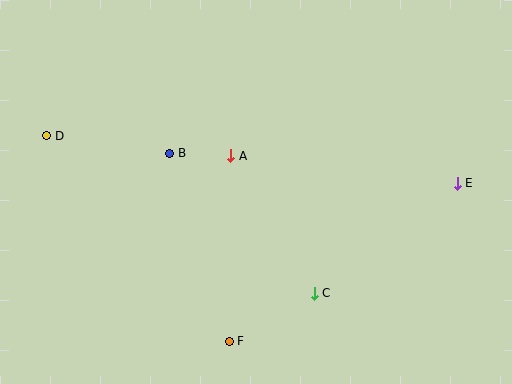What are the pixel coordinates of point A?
Point A is at (231, 156).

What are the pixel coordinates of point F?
Point F is at (229, 341).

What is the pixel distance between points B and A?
The distance between B and A is 61 pixels.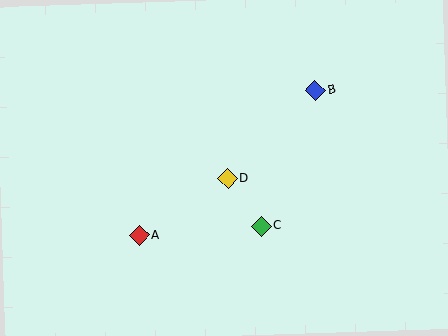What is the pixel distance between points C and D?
The distance between C and D is 58 pixels.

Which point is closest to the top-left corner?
Point A is closest to the top-left corner.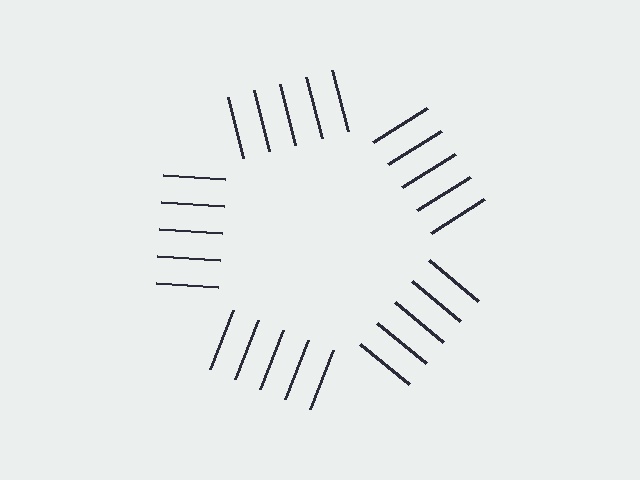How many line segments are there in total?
25 — 5 along each of the 5 edges.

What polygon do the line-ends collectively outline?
An illusory pentagon — the line segments terminate on its edges but no continuous stroke is drawn.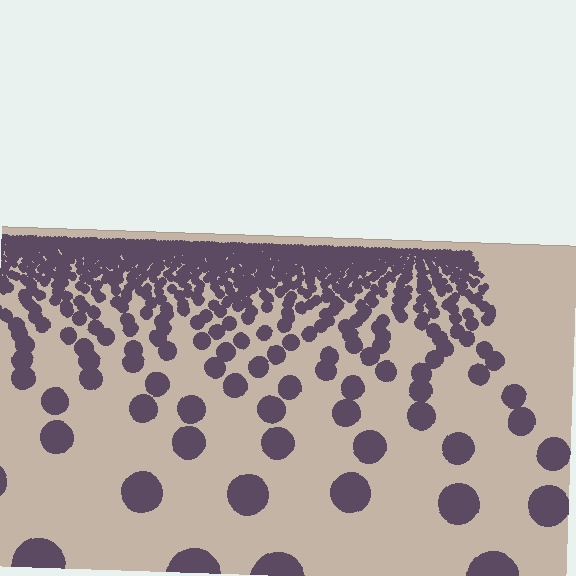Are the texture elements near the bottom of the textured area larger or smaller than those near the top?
Larger. Near the bottom, elements are closer to the viewer and appear at a bigger on-screen size.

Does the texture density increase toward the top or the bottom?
Density increases toward the top.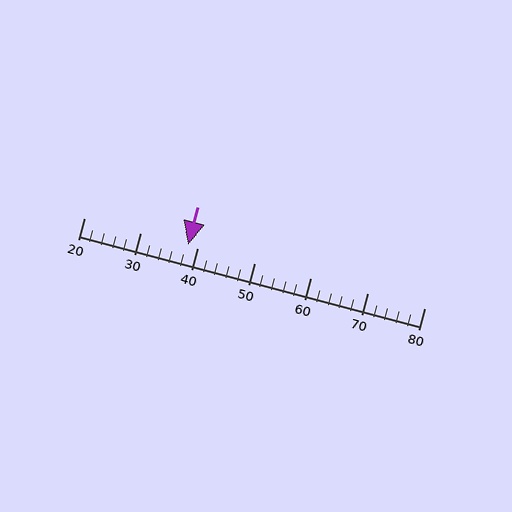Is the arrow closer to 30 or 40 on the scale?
The arrow is closer to 40.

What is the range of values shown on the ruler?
The ruler shows values from 20 to 80.